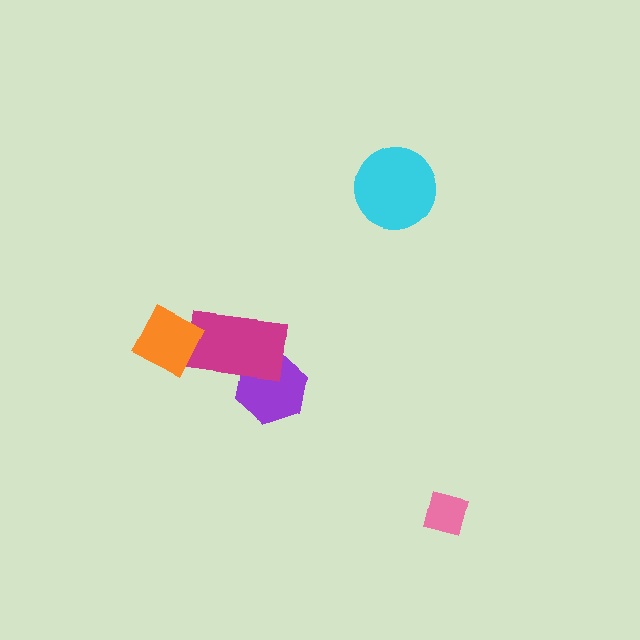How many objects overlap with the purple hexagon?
1 object overlaps with the purple hexagon.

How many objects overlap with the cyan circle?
0 objects overlap with the cyan circle.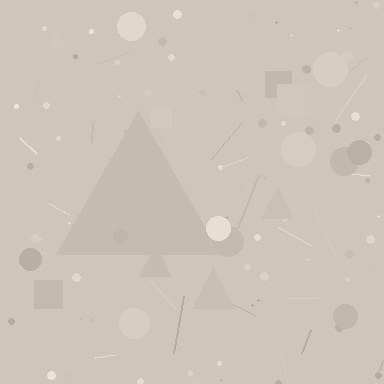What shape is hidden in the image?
A triangle is hidden in the image.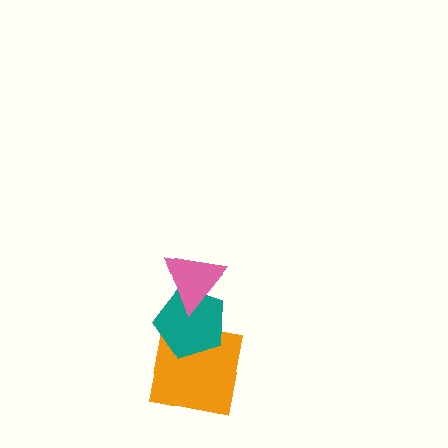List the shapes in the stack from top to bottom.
From top to bottom: the pink triangle, the teal pentagon, the orange square.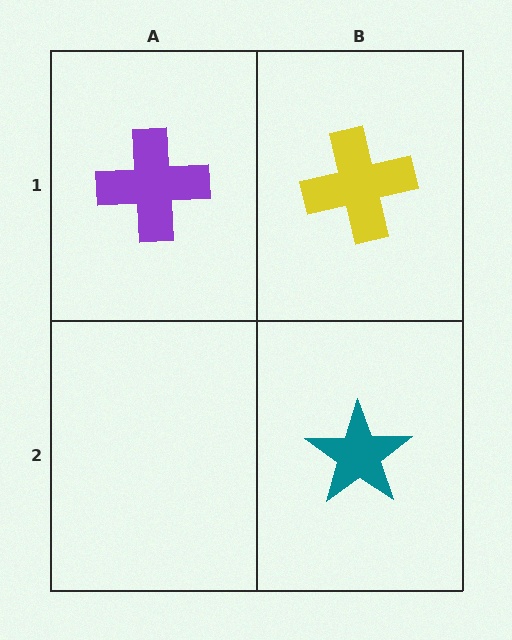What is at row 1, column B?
A yellow cross.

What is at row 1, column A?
A purple cross.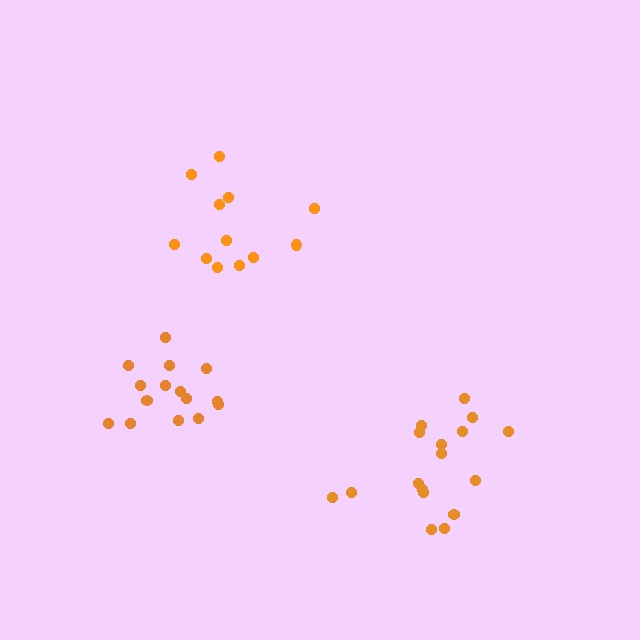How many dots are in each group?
Group 1: 12 dots, Group 2: 17 dots, Group 3: 15 dots (44 total).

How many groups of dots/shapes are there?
There are 3 groups.